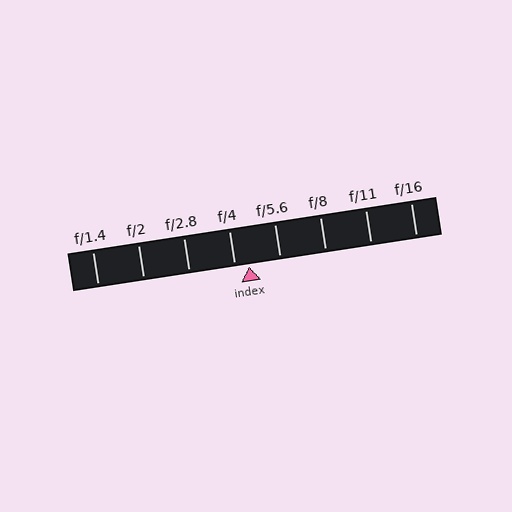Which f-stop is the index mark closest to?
The index mark is closest to f/4.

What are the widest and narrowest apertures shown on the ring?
The widest aperture shown is f/1.4 and the narrowest is f/16.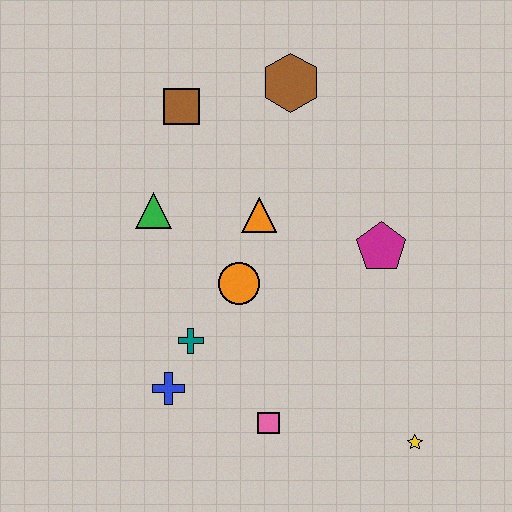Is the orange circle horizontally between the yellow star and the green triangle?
Yes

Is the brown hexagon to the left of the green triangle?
No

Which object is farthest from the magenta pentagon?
The blue cross is farthest from the magenta pentagon.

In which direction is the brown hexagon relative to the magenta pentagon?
The brown hexagon is above the magenta pentagon.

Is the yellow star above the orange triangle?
No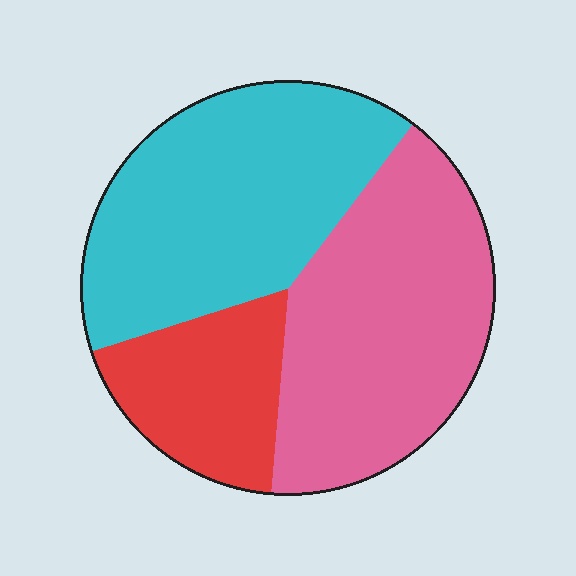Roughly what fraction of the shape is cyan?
Cyan covers 40% of the shape.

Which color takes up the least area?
Red, at roughly 20%.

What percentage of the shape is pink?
Pink takes up between a third and a half of the shape.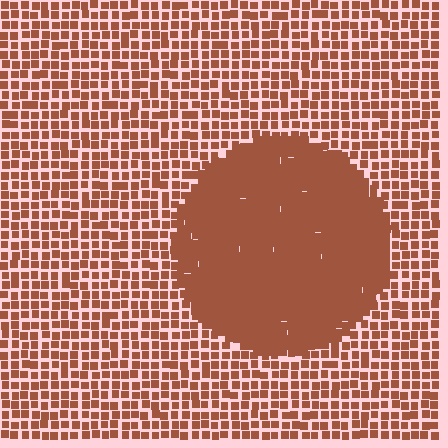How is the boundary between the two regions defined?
The boundary is defined by a change in element density (approximately 2.1x ratio). All elements are the same color, size, and shape.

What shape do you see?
I see a circle.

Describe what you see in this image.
The image contains small brown elements arranged at two different densities. A circle-shaped region is visible where the elements are more densely packed than the surrounding area.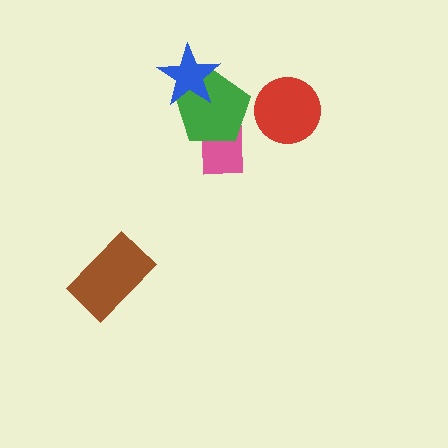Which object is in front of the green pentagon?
The blue star is in front of the green pentagon.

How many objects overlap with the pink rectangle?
1 object overlaps with the pink rectangle.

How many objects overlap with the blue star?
1 object overlaps with the blue star.